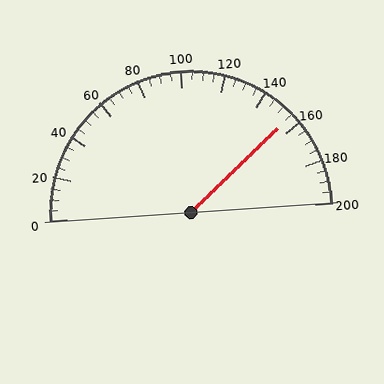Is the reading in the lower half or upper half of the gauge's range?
The reading is in the upper half of the range (0 to 200).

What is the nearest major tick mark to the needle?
The nearest major tick mark is 160.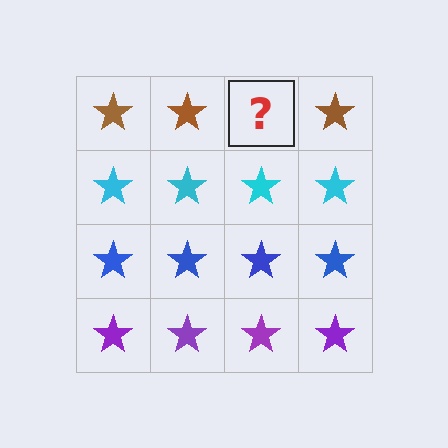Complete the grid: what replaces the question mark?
The question mark should be replaced with a brown star.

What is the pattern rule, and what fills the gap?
The rule is that each row has a consistent color. The gap should be filled with a brown star.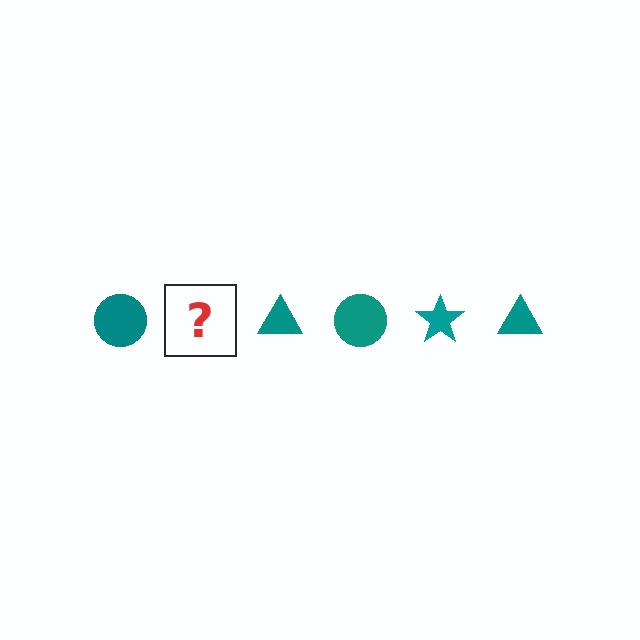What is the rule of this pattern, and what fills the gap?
The rule is that the pattern cycles through circle, star, triangle shapes in teal. The gap should be filled with a teal star.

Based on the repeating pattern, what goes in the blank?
The blank should be a teal star.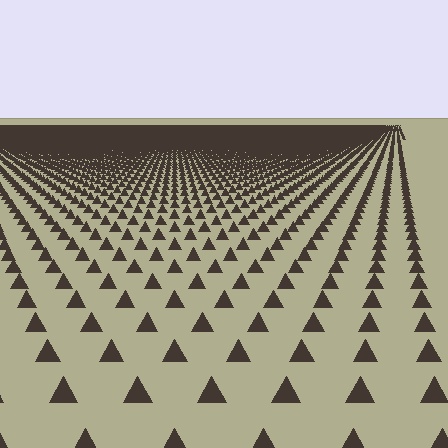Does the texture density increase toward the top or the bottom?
Density increases toward the top.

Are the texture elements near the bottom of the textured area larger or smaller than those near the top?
Larger. Near the bottom, elements are closer to the viewer and appear at a bigger on-screen size.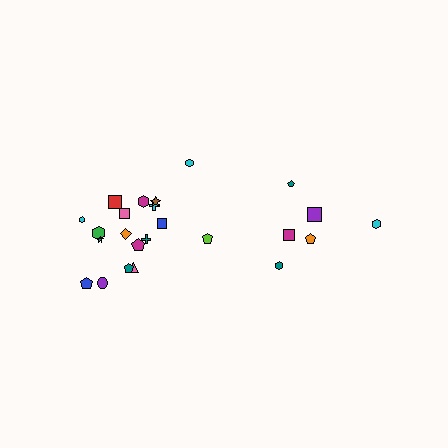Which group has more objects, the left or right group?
The left group.